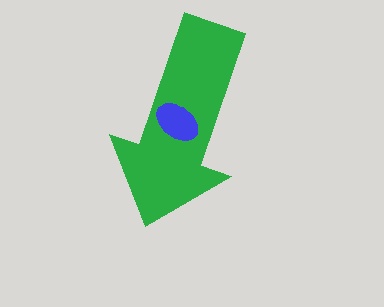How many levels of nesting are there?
2.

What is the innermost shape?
The blue ellipse.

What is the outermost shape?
The green arrow.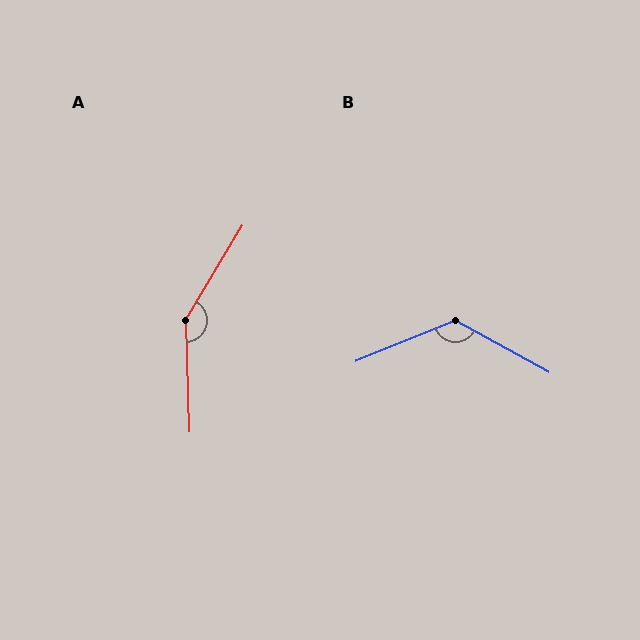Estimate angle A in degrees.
Approximately 147 degrees.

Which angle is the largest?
A, at approximately 147 degrees.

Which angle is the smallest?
B, at approximately 129 degrees.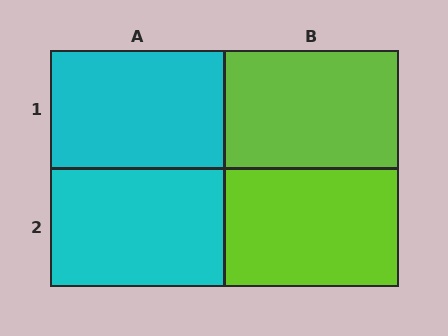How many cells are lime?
2 cells are lime.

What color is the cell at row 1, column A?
Cyan.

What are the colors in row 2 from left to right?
Cyan, lime.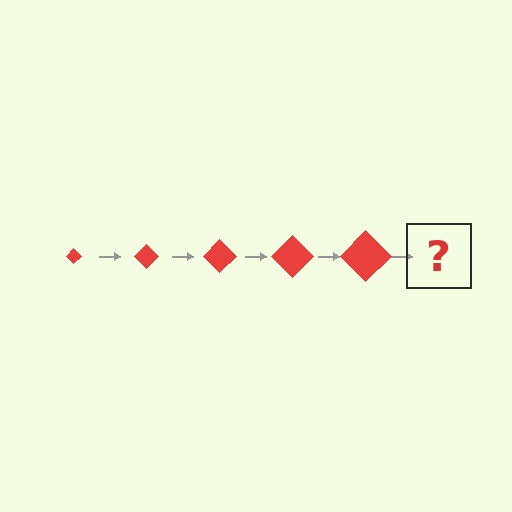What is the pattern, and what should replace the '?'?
The pattern is that the diamond gets progressively larger each step. The '?' should be a red diamond, larger than the previous one.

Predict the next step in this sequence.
The next step is a red diamond, larger than the previous one.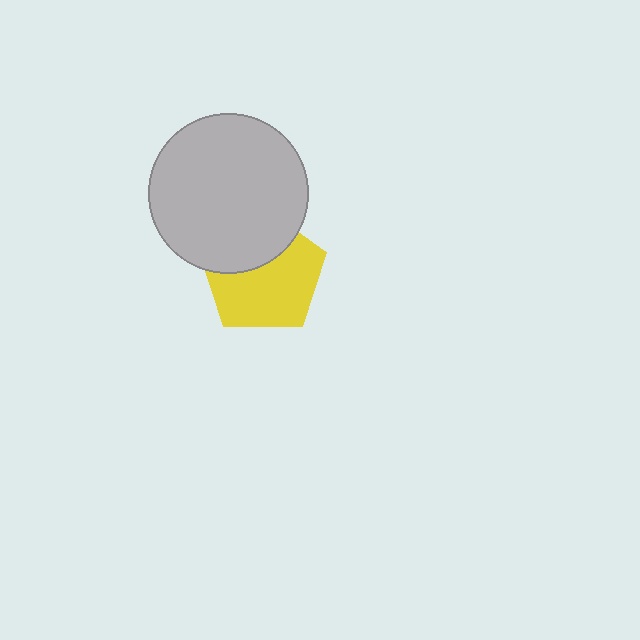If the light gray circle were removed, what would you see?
You would see the complete yellow pentagon.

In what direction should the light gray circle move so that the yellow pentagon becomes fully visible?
The light gray circle should move up. That is the shortest direction to clear the overlap and leave the yellow pentagon fully visible.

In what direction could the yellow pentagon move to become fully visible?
The yellow pentagon could move down. That would shift it out from behind the light gray circle entirely.